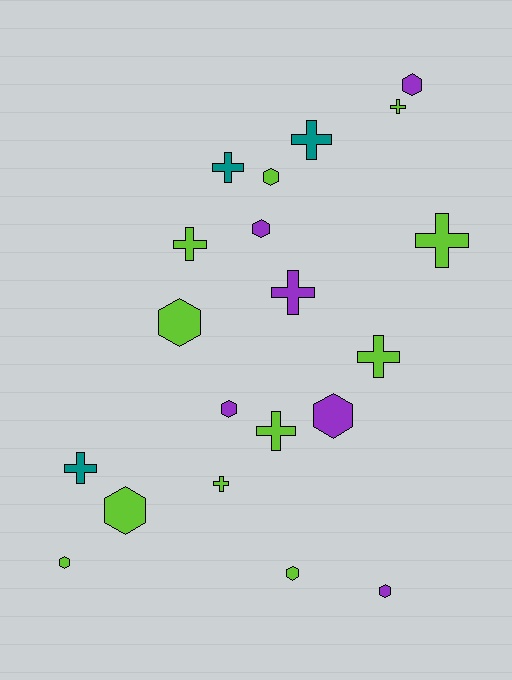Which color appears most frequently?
Lime, with 11 objects.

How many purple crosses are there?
There is 1 purple cross.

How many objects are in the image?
There are 20 objects.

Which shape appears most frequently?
Cross, with 10 objects.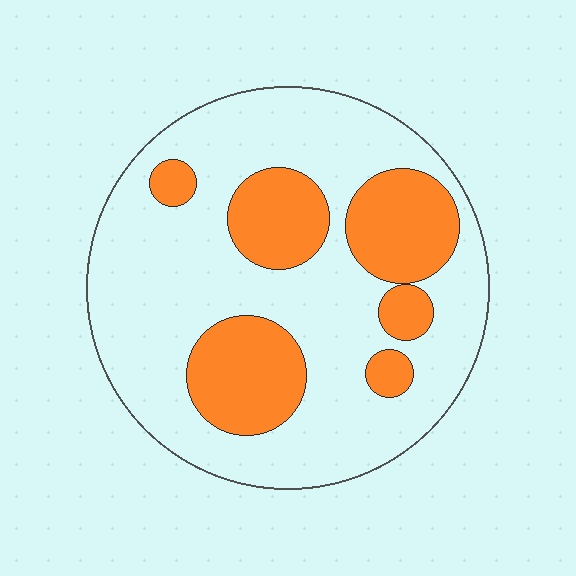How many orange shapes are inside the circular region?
6.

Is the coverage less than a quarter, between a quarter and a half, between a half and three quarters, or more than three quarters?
Between a quarter and a half.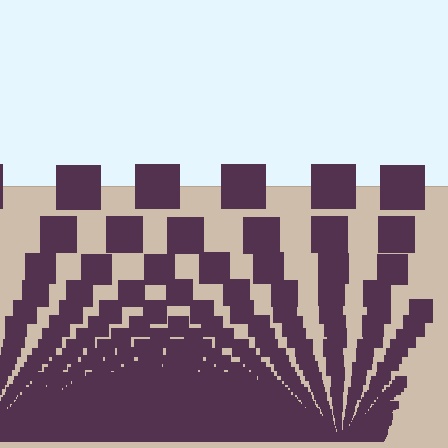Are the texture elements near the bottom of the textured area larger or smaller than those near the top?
Smaller. The gradient is inverted — elements near the bottom are smaller and denser.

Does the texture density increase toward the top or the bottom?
Density increases toward the bottom.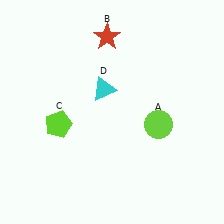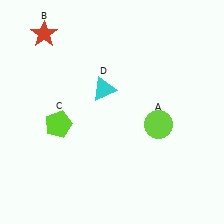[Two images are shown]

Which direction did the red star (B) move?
The red star (B) moved left.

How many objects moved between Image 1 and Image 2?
1 object moved between the two images.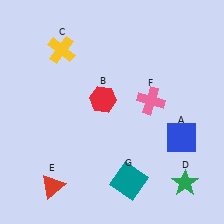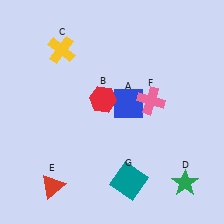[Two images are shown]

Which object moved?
The blue square (A) moved left.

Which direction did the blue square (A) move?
The blue square (A) moved left.